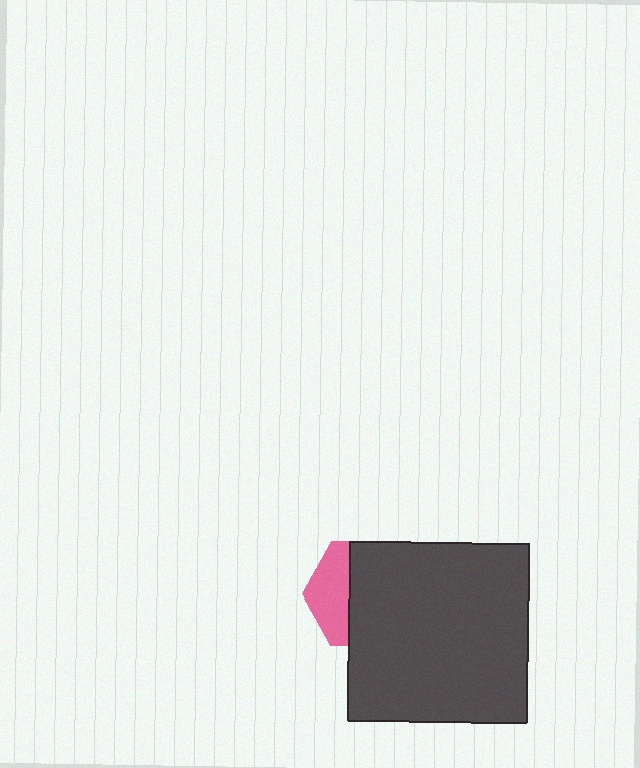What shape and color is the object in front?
The object in front is a dark gray square.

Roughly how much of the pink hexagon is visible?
A small part of it is visible (roughly 35%).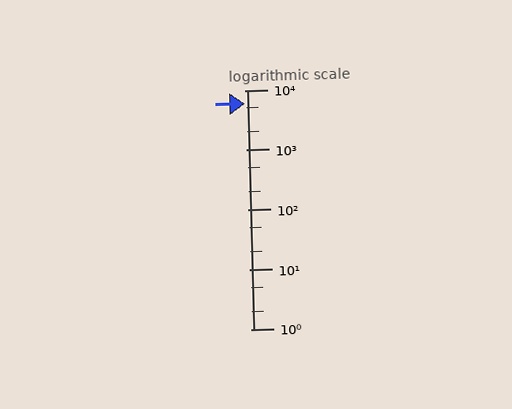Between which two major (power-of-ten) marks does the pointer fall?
The pointer is between 1000 and 10000.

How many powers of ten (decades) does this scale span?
The scale spans 4 decades, from 1 to 10000.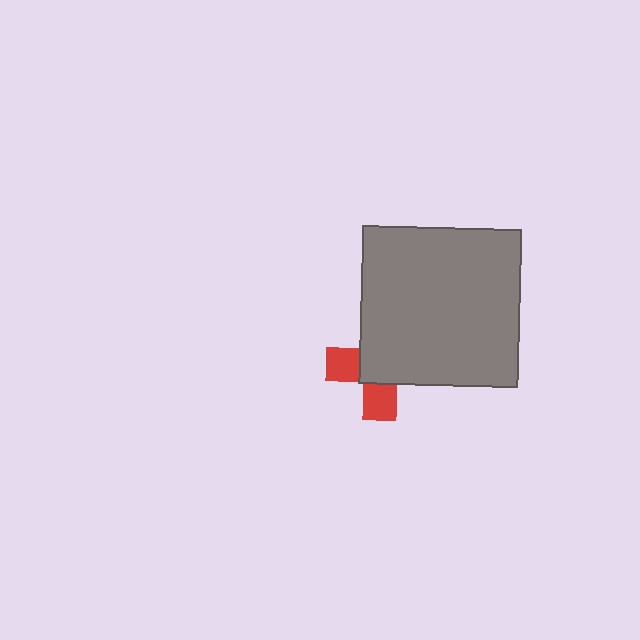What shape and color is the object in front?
The object in front is a gray square.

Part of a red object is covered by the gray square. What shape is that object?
It is a cross.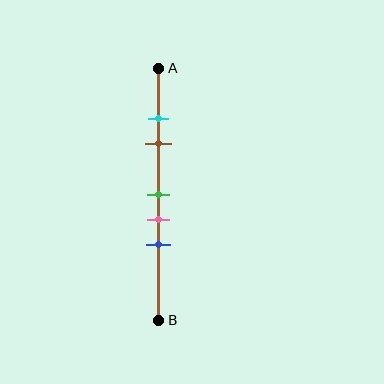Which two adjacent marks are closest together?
The cyan and brown marks are the closest adjacent pair.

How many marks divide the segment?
There are 5 marks dividing the segment.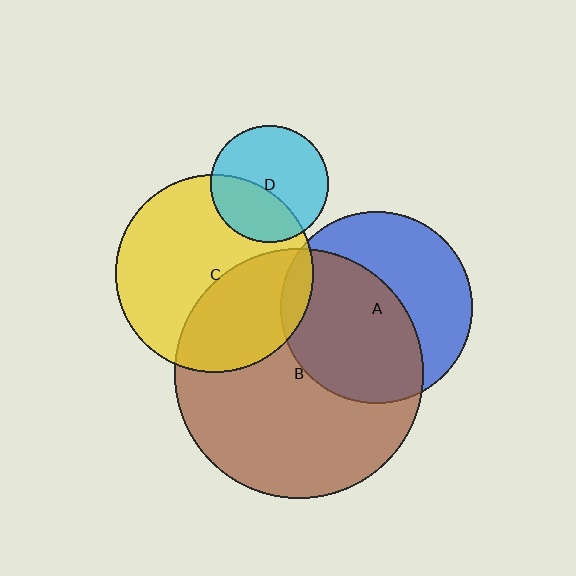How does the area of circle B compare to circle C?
Approximately 1.6 times.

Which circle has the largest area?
Circle B (brown).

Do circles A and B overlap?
Yes.